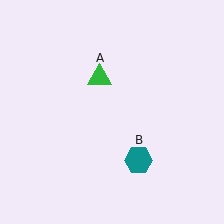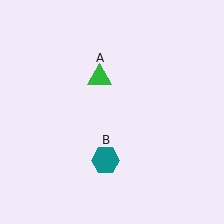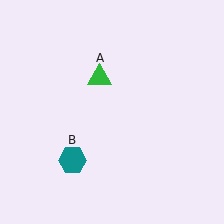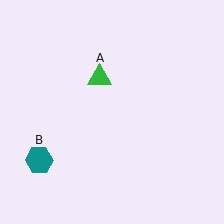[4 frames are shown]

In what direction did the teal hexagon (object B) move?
The teal hexagon (object B) moved left.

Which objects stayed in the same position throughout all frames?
Green triangle (object A) remained stationary.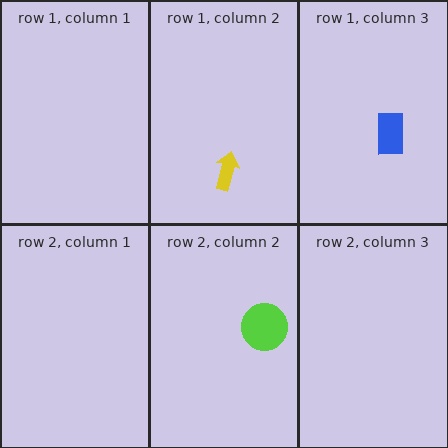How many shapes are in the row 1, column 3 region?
1.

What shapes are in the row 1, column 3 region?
The blue rectangle.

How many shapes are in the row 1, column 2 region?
1.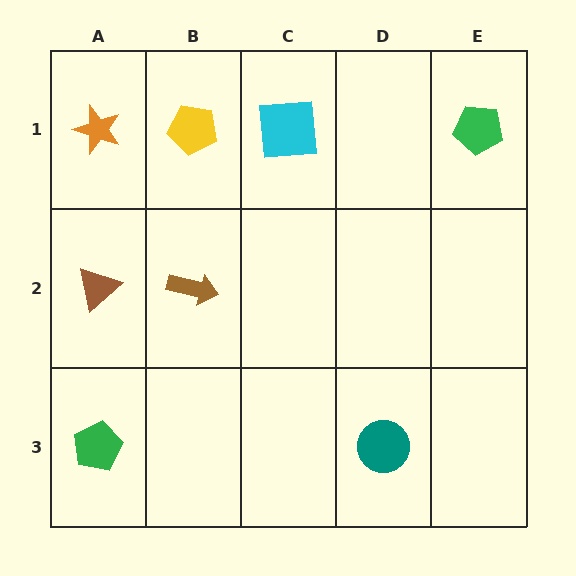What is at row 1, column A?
An orange star.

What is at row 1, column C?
A cyan square.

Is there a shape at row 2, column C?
No, that cell is empty.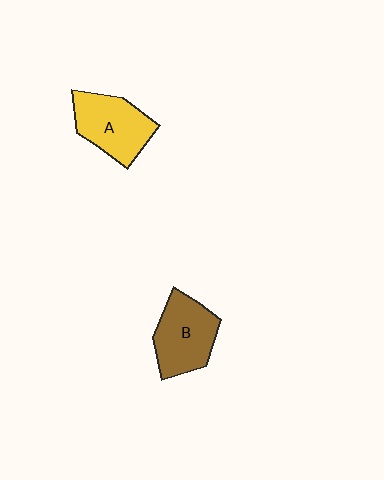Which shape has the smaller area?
Shape A (yellow).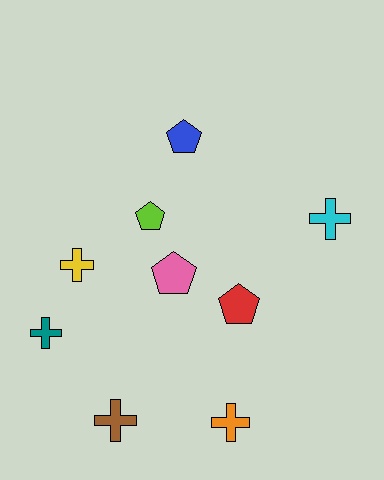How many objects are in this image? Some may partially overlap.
There are 9 objects.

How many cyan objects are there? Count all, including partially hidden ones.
There is 1 cyan object.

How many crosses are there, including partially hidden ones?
There are 5 crosses.